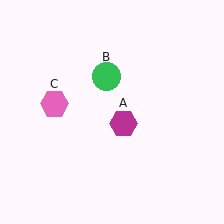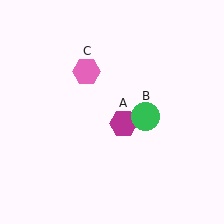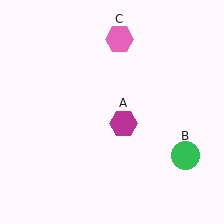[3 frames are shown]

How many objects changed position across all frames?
2 objects changed position: green circle (object B), pink hexagon (object C).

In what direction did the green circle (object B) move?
The green circle (object B) moved down and to the right.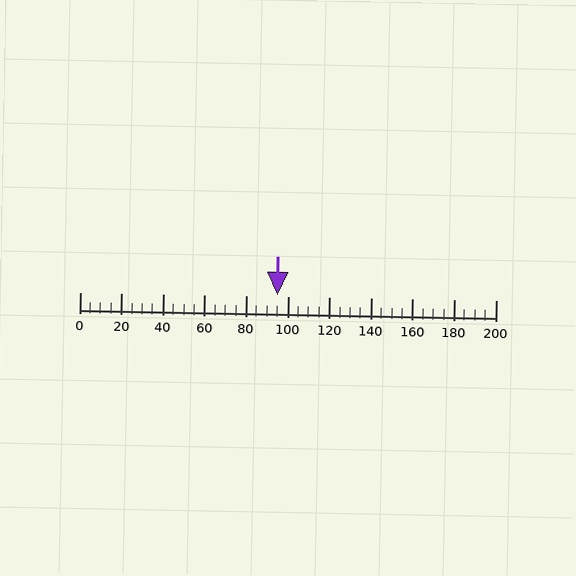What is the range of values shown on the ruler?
The ruler shows values from 0 to 200.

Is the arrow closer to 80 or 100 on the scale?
The arrow is closer to 100.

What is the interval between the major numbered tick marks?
The major tick marks are spaced 20 units apart.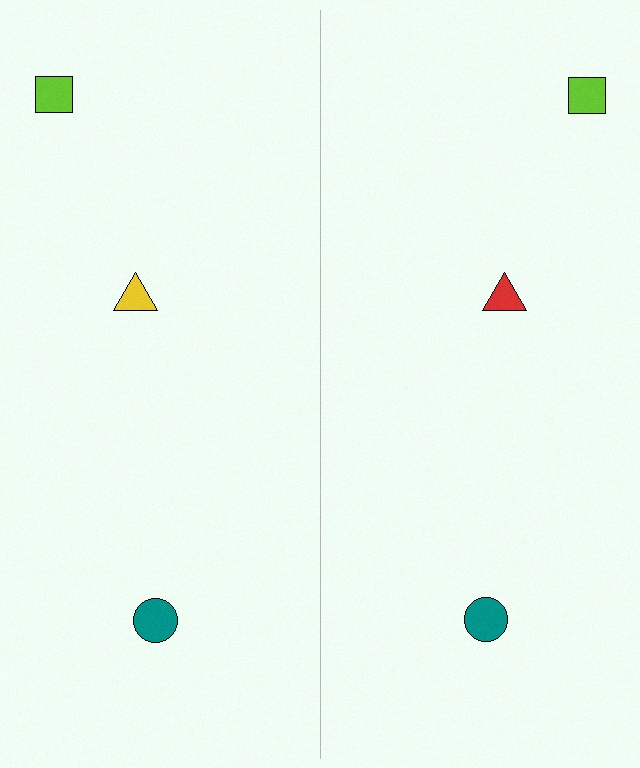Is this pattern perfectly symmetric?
No, the pattern is not perfectly symmetric. The red triangle on the right side breaks the symmetry — its mirror counterpart is yellow.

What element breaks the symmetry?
The red triangle on the right side breaks the symmetry — its mirror counterpart is yellow.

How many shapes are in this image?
There are 6 shapes in this image.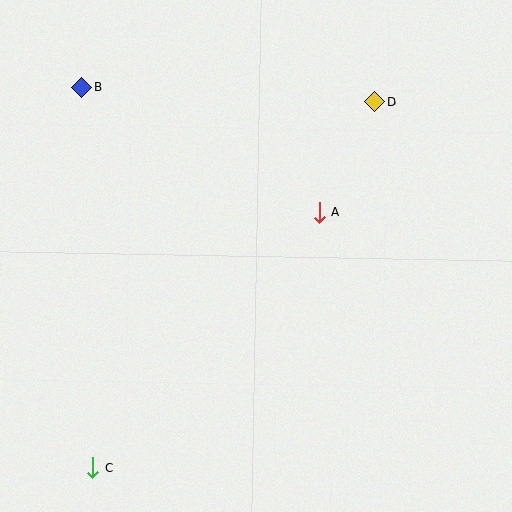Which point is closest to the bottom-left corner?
Point C is closest to the bottom-left corner.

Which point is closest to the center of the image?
Point A at (319, 213) is closest to the center.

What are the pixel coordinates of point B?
Point B is at (82, 87).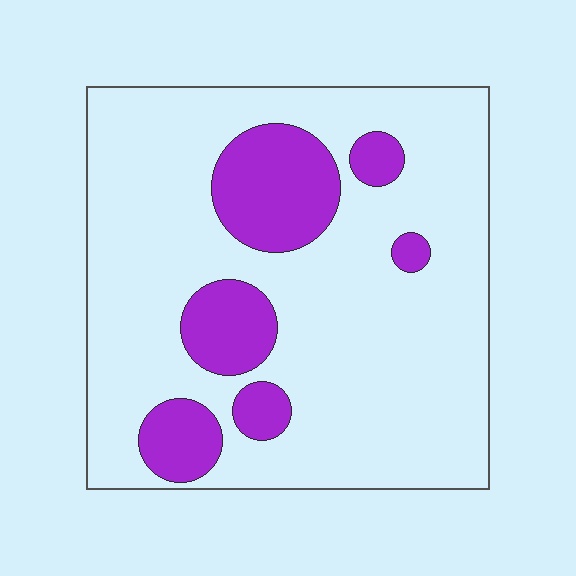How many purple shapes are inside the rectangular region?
6.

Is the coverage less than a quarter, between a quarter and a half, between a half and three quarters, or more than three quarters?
Less than a quarter.